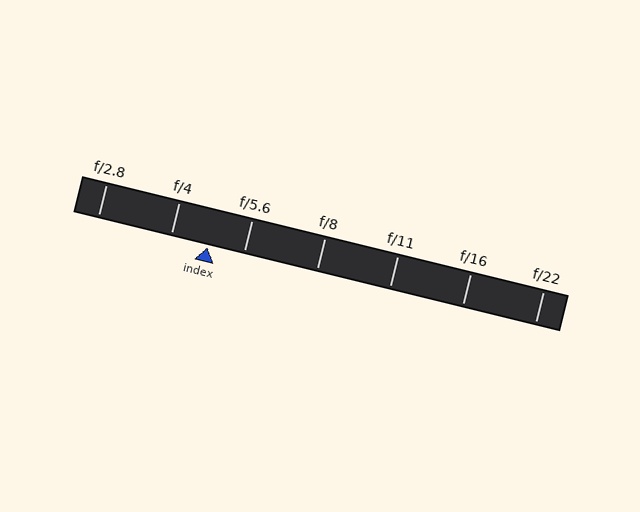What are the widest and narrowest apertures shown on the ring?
The widest aperture shown is f/2.8 and the narrowest is f/22.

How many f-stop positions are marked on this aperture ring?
There are 7 f-stop positions marked.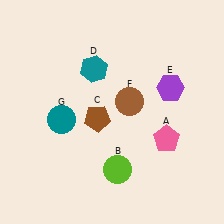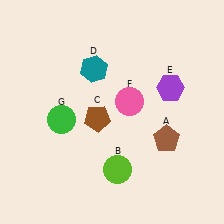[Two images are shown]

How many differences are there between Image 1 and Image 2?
There are 3 differences between the two images.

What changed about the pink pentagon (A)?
In Image 1, A is pink. In Image 2, it changed to brown.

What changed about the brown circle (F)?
In Image 1, F is brown. In Image 2, it changed to pink.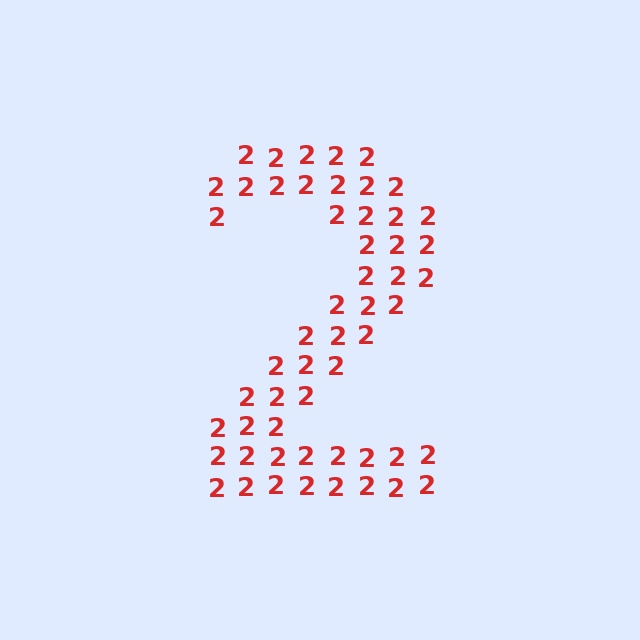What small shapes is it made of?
It is made of small digit 2's.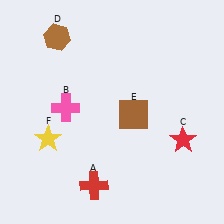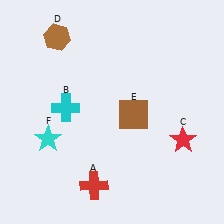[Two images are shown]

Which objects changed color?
B changed from pink to cyan. F changed from yellow to cyan.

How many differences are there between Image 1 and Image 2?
There are 2 differences between the two images.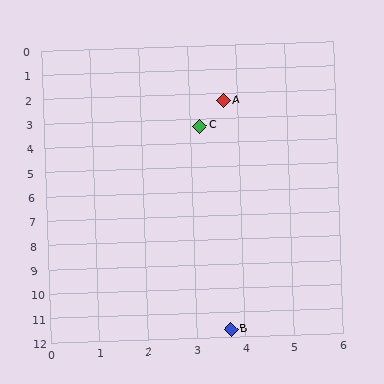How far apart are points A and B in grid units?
Points A and B are about 9.4 grid units apart.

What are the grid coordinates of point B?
Point B is at approximately (3.7, 11.7).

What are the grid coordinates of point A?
Point A is at approximately (3.7, 2.3).